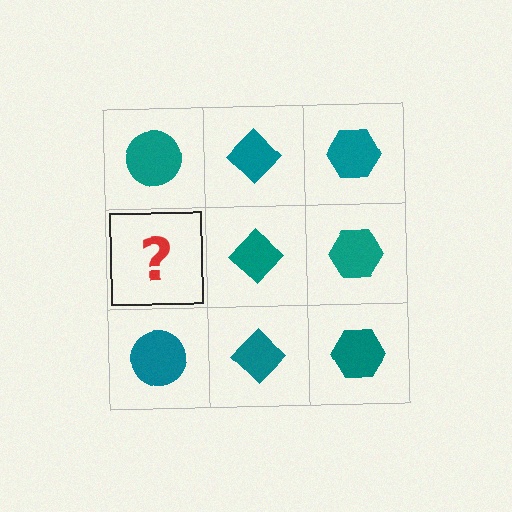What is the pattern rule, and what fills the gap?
The rule is that each column has a consistent shape. The gap should be filled with a teal circle.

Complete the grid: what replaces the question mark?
The question mark should be replaced with a teal circle.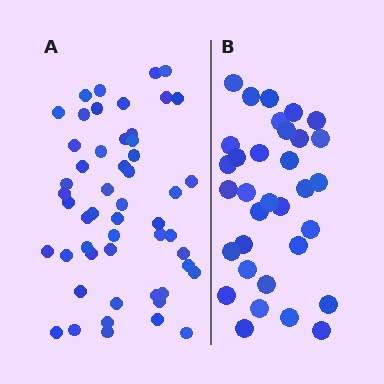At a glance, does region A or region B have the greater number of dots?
Region A (the left region) has more dots.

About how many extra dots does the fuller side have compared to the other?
Region A has approximately 20 more dots than region B.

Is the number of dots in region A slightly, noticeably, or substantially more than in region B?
Region A has substantially more. The ratio is roughly 1.6 to 1.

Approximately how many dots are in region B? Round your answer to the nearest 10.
About 30 dots. (The exact count is 33, which rounds to 30.)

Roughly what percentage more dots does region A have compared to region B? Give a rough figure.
About 60% more.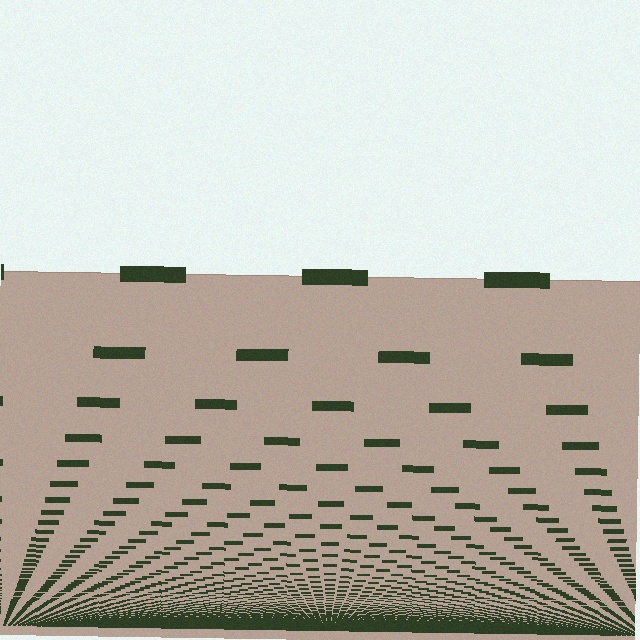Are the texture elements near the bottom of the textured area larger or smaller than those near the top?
Smaller. The gradient is inverted — elements near the bottom are smaller and denser.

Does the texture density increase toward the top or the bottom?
Density increases toward the bottom.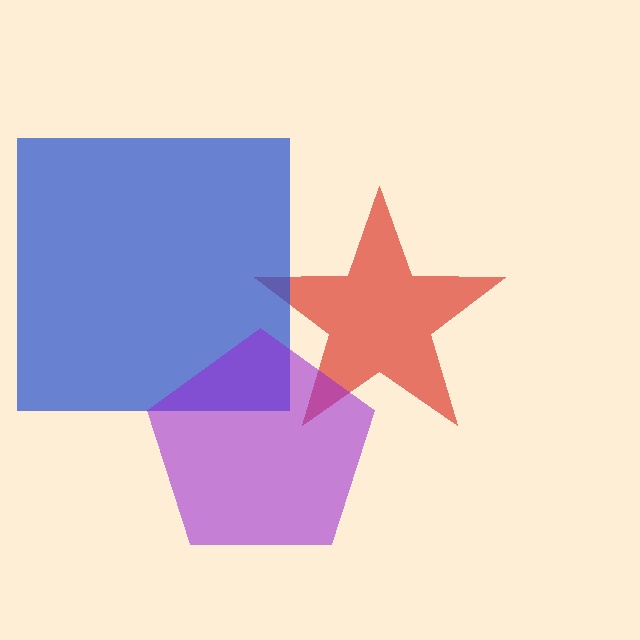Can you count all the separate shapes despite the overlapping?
Yes, there are 3 separate shapes.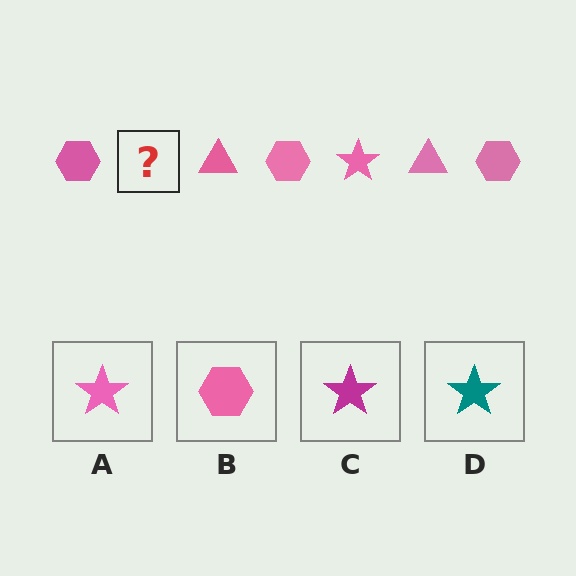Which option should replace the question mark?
Option A.